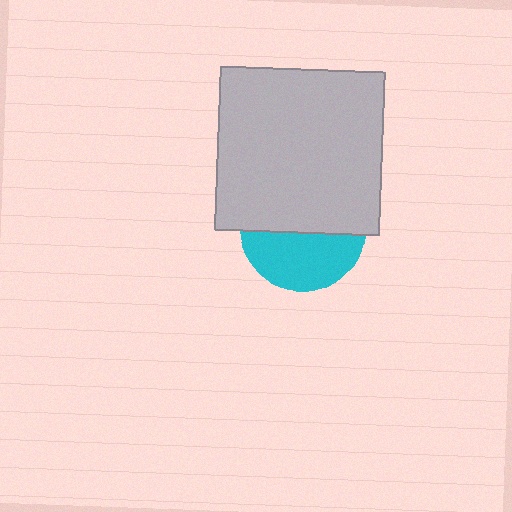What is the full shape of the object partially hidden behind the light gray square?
The partially hidden object is a cyan circle.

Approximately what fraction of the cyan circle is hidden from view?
Roughly 55% of the cyan circle is hidden behind the light gray square.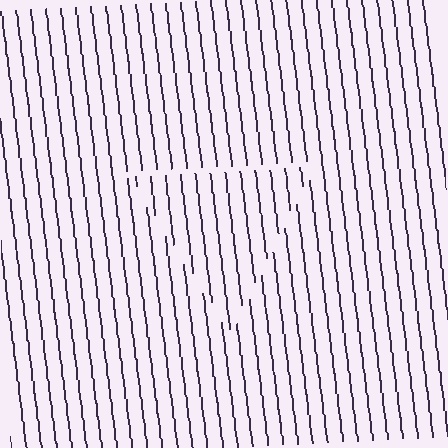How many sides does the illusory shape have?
3 sides — the line-ends trace a triangle.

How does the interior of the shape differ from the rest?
The interior of the shape contains the same grating, shifted by half a period — the contour is defined by the phase discontinuity where line-ends from the inner and outer gratings abut.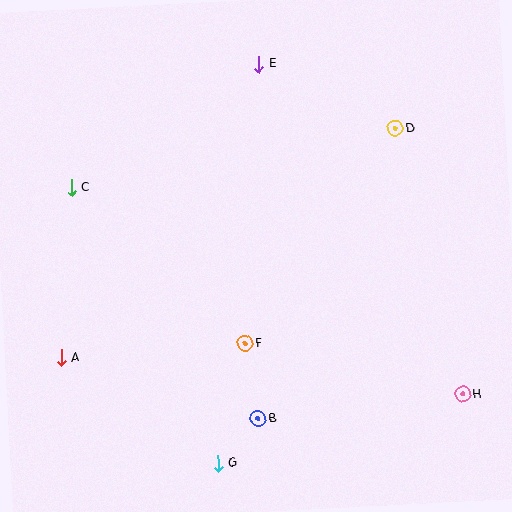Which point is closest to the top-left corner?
Point C is closest to the top-left corner.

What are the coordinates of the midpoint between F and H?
The midpoint between F and H is at (354, 369).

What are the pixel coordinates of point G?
Point G is at (218, 463).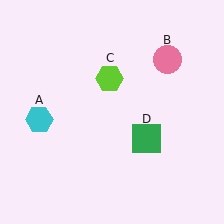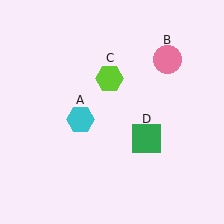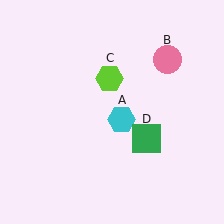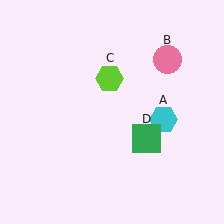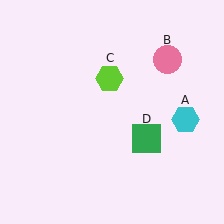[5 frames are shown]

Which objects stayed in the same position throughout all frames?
Pink circle (object B) and lime hexagon (object C) and green square (object D) remained stationary.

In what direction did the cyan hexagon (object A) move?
The cyan hexagon (object A) moved right.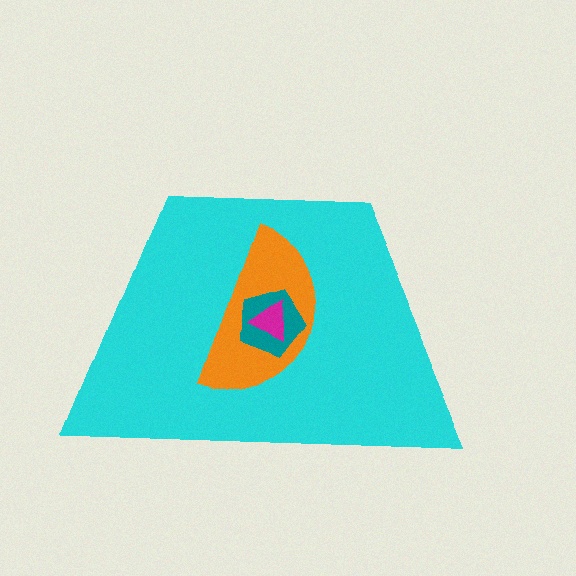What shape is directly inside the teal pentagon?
The magenta triangle.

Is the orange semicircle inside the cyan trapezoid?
Yes.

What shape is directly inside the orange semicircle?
The teal pentagon.